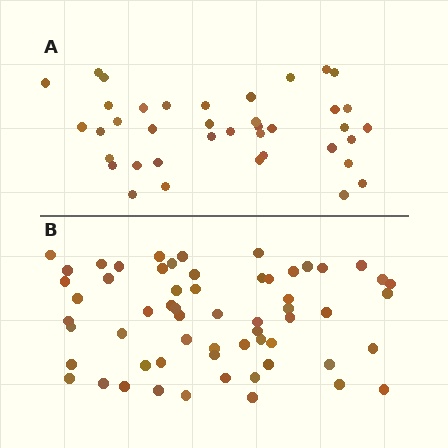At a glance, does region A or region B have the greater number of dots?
Region B (the bottom region) has more dots.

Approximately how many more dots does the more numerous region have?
Region B has approximately 20 more dots than region A.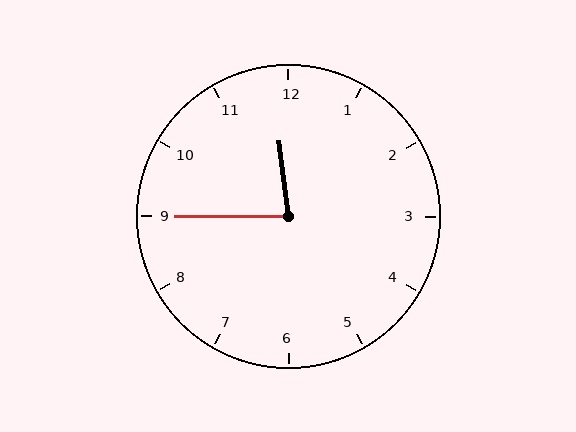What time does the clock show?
11:45.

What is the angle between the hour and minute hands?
Approximately 82 degrees.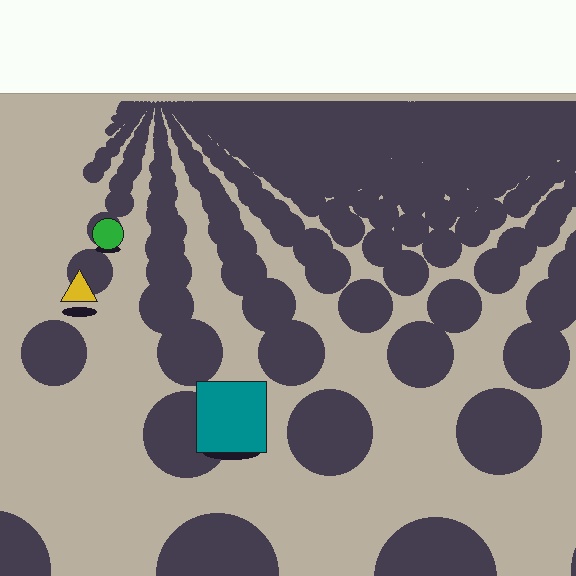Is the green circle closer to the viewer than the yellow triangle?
No. The yellow triangle is closer — you can tell from the texture gradient: the ground texture is coarser near it.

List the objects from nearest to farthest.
From nearest to farthest: the teal square, the yellow triangle, the green circle.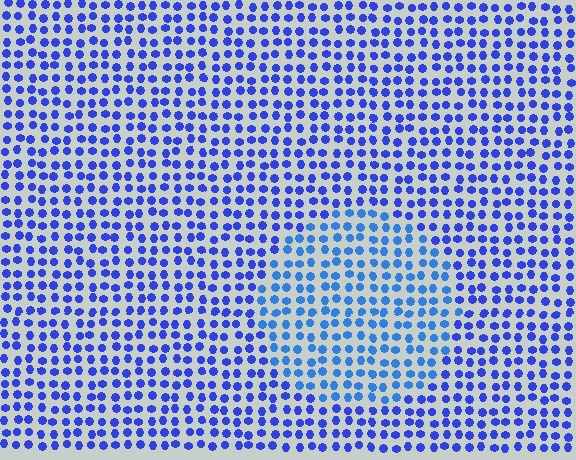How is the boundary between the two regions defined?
The boundary is defined purely by a slight shift in hue (about 22 degrees). Spacing, size, and orientation are identical on both sides.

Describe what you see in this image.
The image is filled with small blue elements in a uniform arrangement. A circle-shaped region is visible where the elements are tinted to a slightly different hue, forming a subtle color boundary.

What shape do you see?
I see a circle.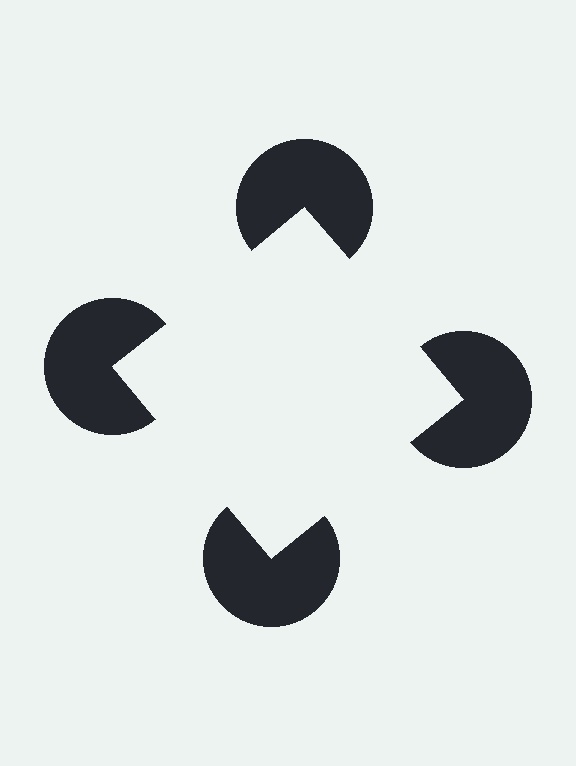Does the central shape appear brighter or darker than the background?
It typically appears slightly brighter than the background, even though no actual brightness change is drawn.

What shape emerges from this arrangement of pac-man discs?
An illusory square — its edges are inferred from the aligned wedge cuts in the pac-man discs, not physically drawn.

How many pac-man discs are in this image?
There are 4 — one at each vertex of the illusory square.